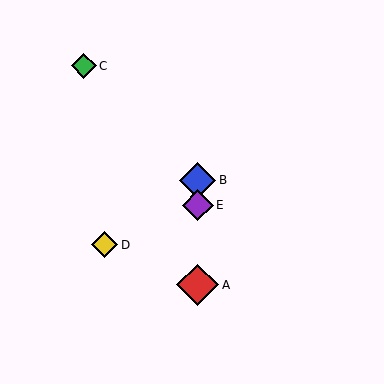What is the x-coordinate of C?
Object C is at x≈84.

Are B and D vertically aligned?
No, B is at x≈198 and D is at x≈105.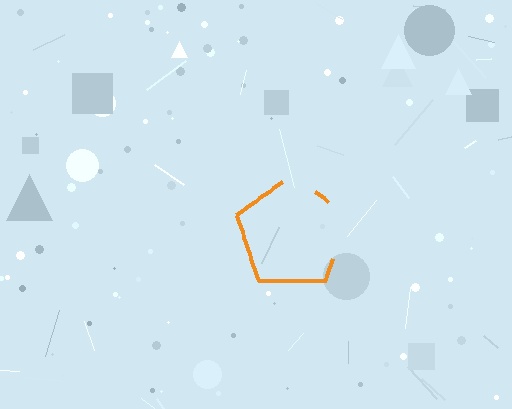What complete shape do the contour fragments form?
The contour fragments form a pentagon.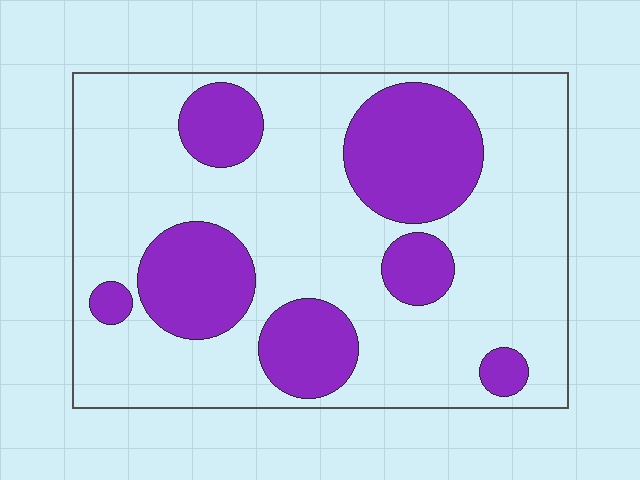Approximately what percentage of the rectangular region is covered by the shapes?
Approximately 30%.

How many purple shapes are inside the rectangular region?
7.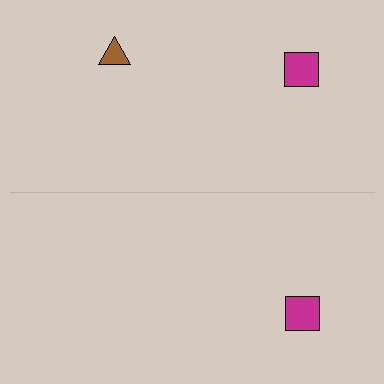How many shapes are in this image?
There are 3 shapes in this image.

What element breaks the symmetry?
A brown triangle is missing from the bottom side.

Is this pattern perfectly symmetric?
No, the pattern is not perfectly symmetric. A brown triangle is missing from the bottom side.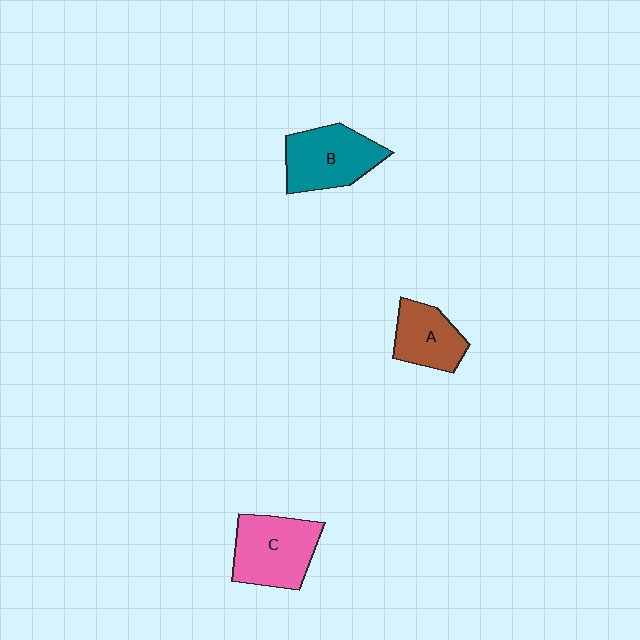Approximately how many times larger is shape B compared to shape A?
Approximately 1.3 times.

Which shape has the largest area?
Shape C (pink).